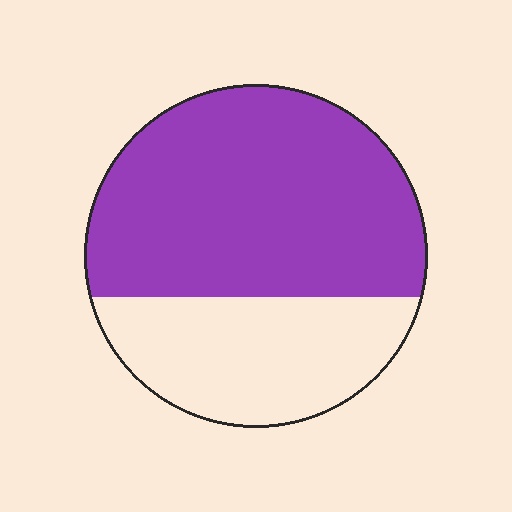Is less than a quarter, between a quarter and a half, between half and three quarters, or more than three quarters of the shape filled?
Between half and three quarters.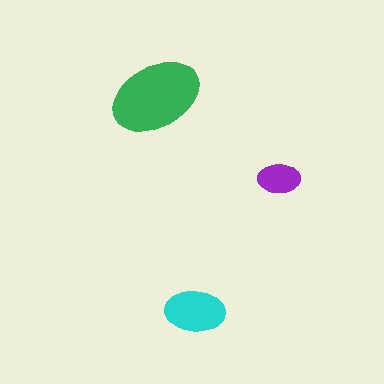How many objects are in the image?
There are 3 objects in the image.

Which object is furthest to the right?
The purple ellipse is rightmost.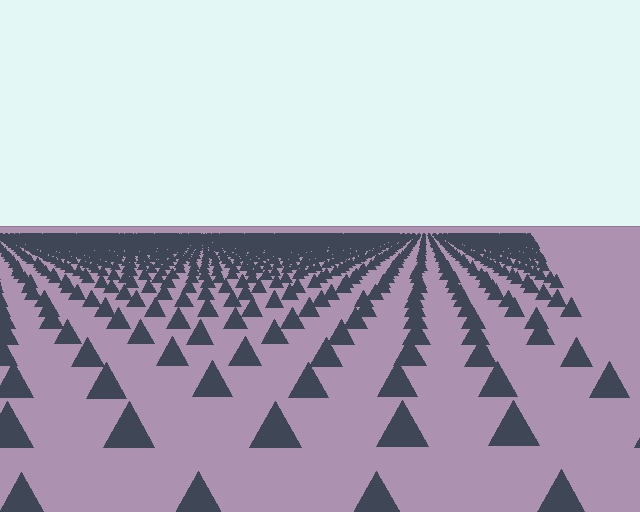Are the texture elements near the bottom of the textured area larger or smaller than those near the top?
Larger. Near the bottom, elements are closer to the viewer and appear at a bigger on-screen size.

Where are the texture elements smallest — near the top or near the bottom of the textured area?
Near the top.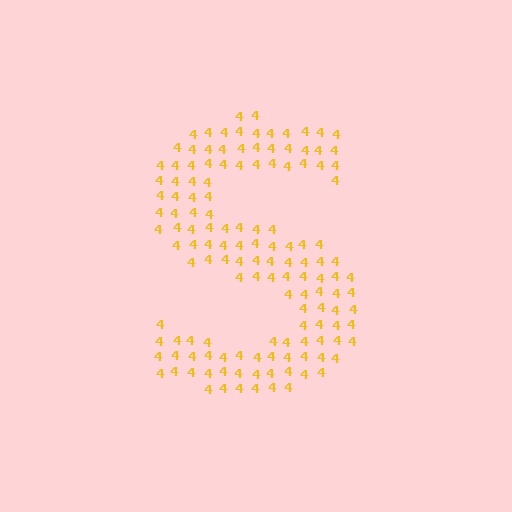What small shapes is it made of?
It is made of small digit 4's.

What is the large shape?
The large shape is the letter S.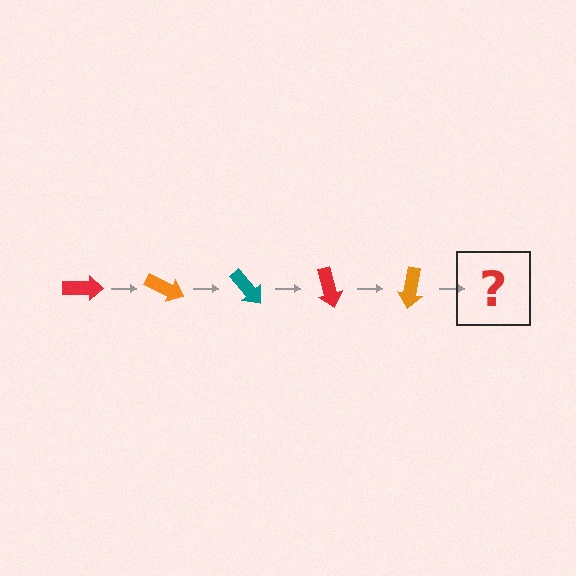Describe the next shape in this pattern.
It should be a teal arrow, rotated 125 degrees from the start.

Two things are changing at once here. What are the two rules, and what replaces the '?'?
The two rules are that it rotates 25 degrees each step and the color cycles through red, orange, and teal. The '?' should be a teal arrow, rotated 125 degrees from the start.